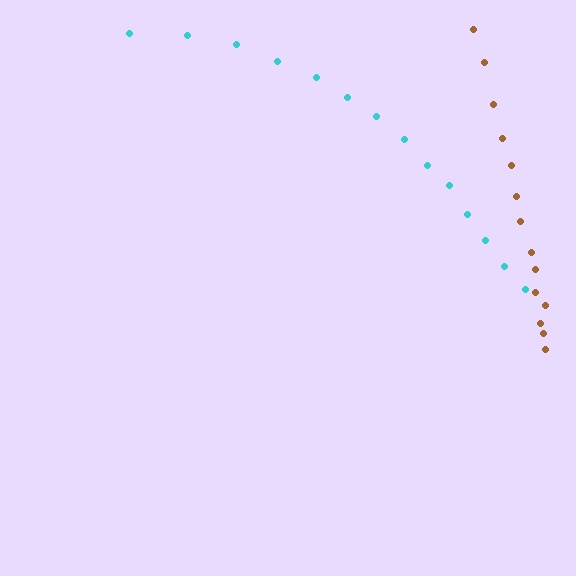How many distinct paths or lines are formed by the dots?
There are 2 distinct paths.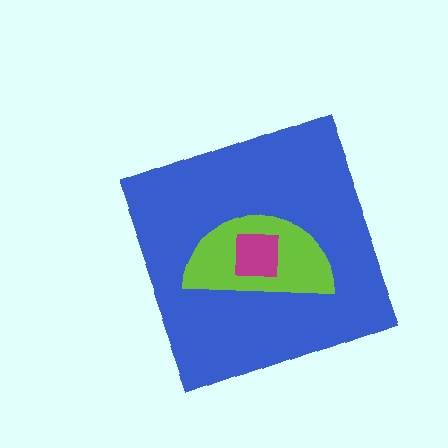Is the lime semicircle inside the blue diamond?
Yes.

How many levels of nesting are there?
3.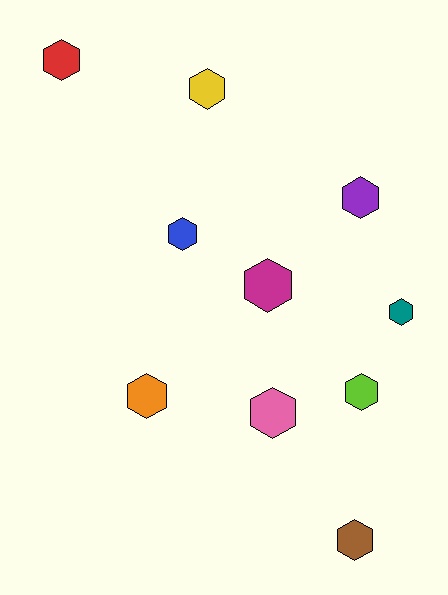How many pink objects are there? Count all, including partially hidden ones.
There is 1 pink object.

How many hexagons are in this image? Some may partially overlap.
There are 10 hexagons.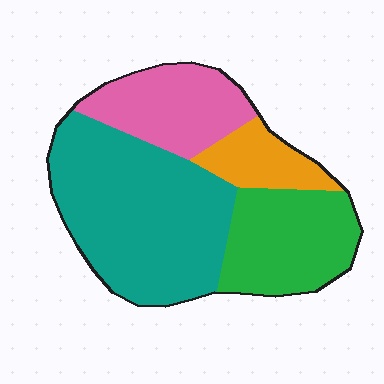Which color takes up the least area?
Orange, at roughly 10%.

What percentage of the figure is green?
Green covers roughly 25% of the figure.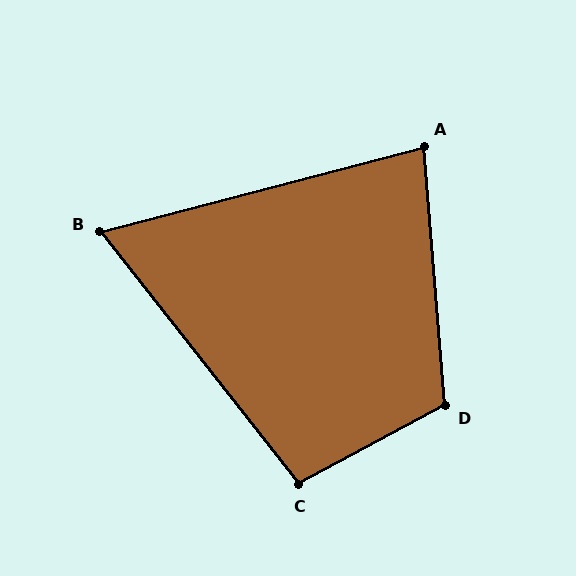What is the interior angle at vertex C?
Approximately 100 degrees (obtuse).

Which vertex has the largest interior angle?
D, at approximately 114 degrees.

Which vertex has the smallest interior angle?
B, at approximately 66 degrees.